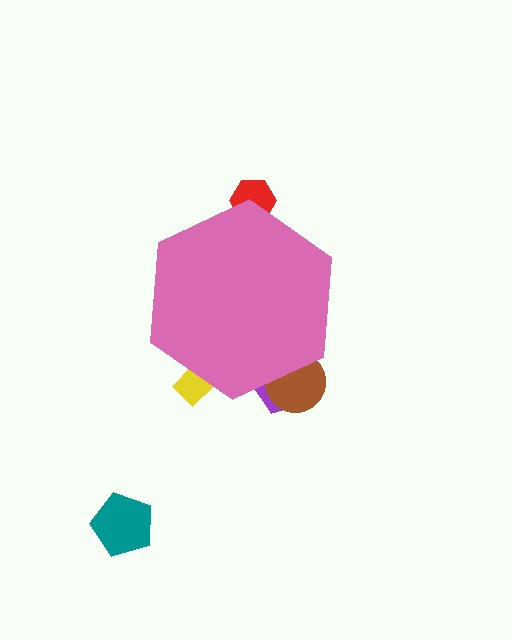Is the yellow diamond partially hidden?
Yes, the yellow diamond is partially hidden behind the pink hexagon.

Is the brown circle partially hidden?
Yes, the brown circle is partially hidden behind the pink hexagon.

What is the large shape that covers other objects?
A pink hexagon.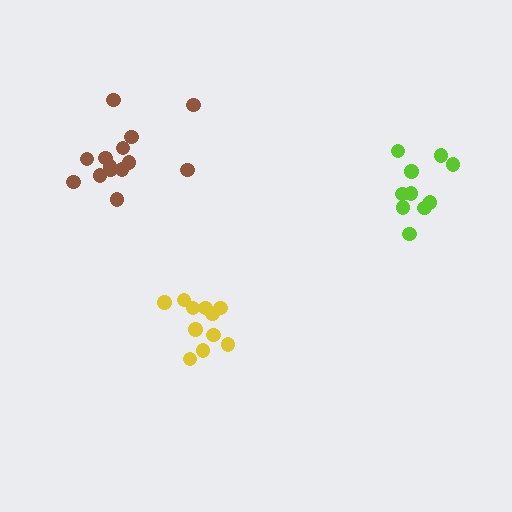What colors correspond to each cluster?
The clusters are colored: yellow, brown, lime.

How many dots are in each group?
Group 1: 11 dots, Group 2: 14 dots, Group 3: 11 dots (36 total).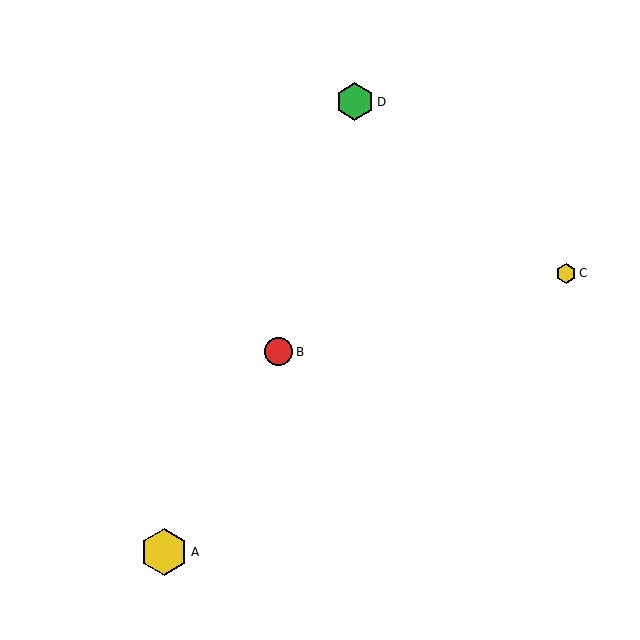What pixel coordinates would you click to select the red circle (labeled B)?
Click at (279, 352) to select the red circle B.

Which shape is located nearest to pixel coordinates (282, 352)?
The red circle (labeled B) at (279, 352) is nearest to that location.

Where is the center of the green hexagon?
The center of the green hexagon is at (355, 102).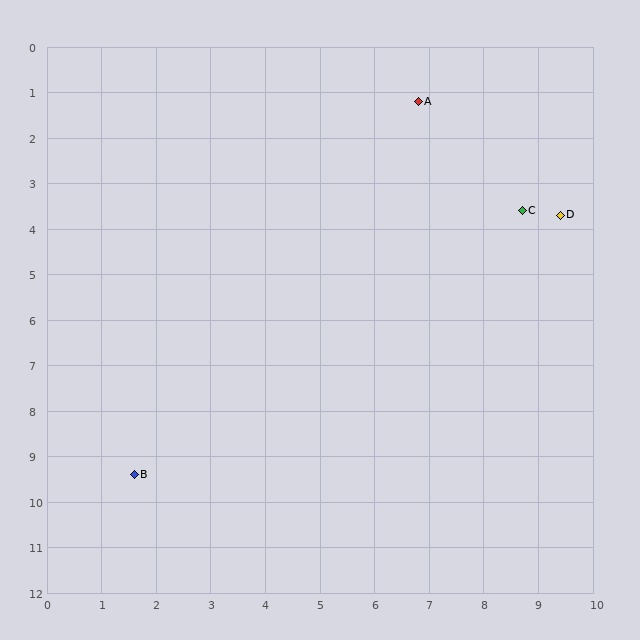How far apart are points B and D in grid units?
Points B and D are about 9.7 grid units apart.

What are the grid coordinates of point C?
Point C is at approximately (8.7, 3.6).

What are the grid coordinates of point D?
Point D is at approximately (9.4, 3.7).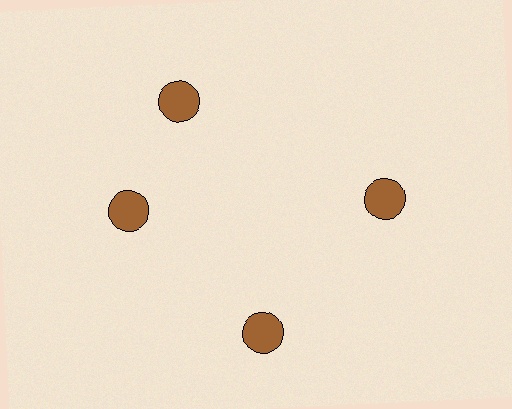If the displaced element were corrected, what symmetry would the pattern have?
It would have 4-fold rotational symmetry — the pattern would map onto itself every 90 degrees.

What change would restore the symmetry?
The symmetry would be restored by rotating it back into even spacing with its neighbors so that all 4 circles sit at equal angles and equal distance from the center.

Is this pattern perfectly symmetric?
No. The 4 brown circles are arranged in a ring, but one element near the 12 o'clock position is rotated out of alignment along the ring, breaking the 4-fold rotational symmetry.